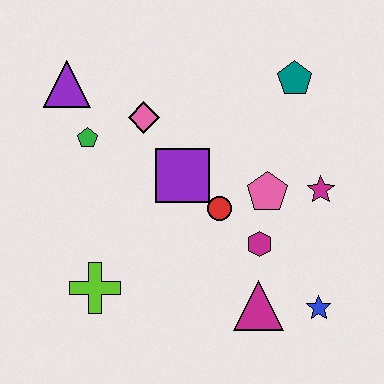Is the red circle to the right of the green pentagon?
Yes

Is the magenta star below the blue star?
No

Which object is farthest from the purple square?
The blue star is farthest from the purple square.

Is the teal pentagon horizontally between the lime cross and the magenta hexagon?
No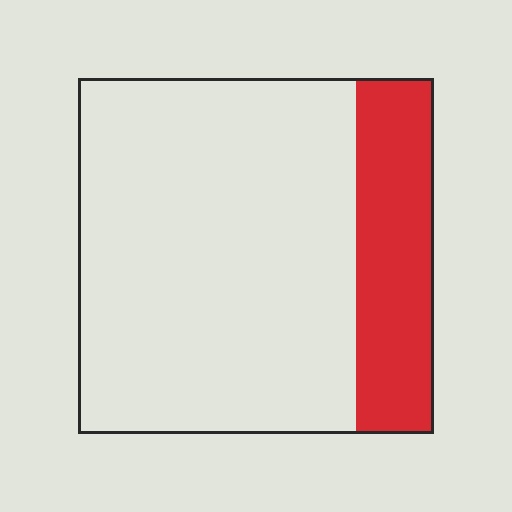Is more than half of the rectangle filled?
No.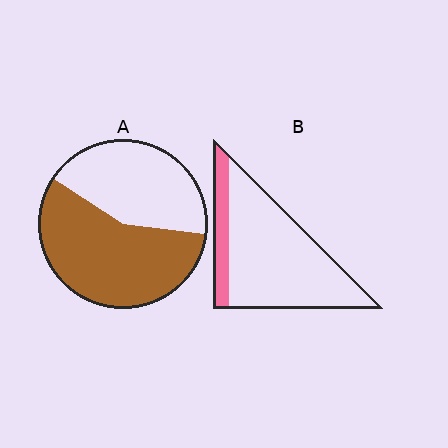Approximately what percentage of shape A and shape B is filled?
A is approximately 55% and B is approximately 20%.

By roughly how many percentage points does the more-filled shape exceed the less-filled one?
By roughly 40 percentage points (A over B).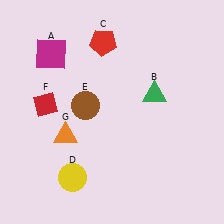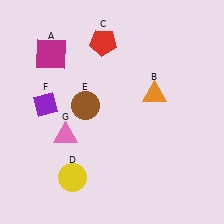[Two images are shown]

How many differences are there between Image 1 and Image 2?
There are 3 differences between the two images.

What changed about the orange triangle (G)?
In Image 1, G is orange. In Image 2, it changed to pink.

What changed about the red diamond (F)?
In Image 1, F is red. In Image 2, it changed to purple.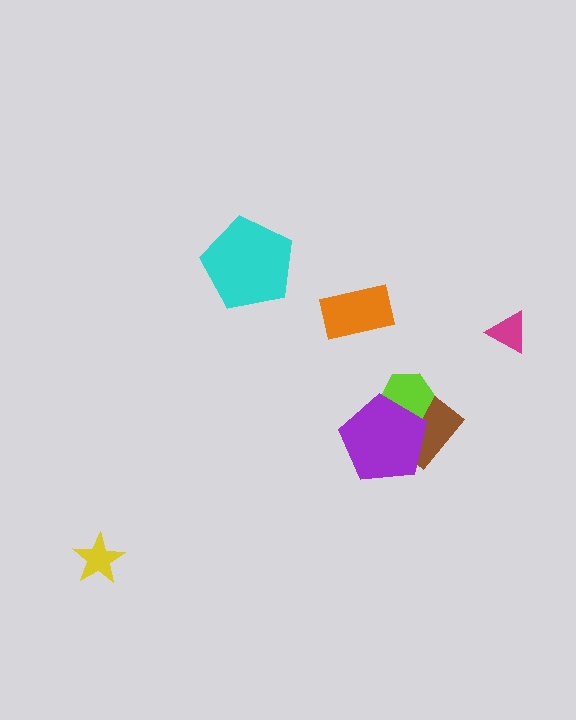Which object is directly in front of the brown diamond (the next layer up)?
The lime hexagon is directly in front of the brown diamond.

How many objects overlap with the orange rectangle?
0 objects overlap with the orange rectangle.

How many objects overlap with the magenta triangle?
0 objects overlap with the magenta triangle.